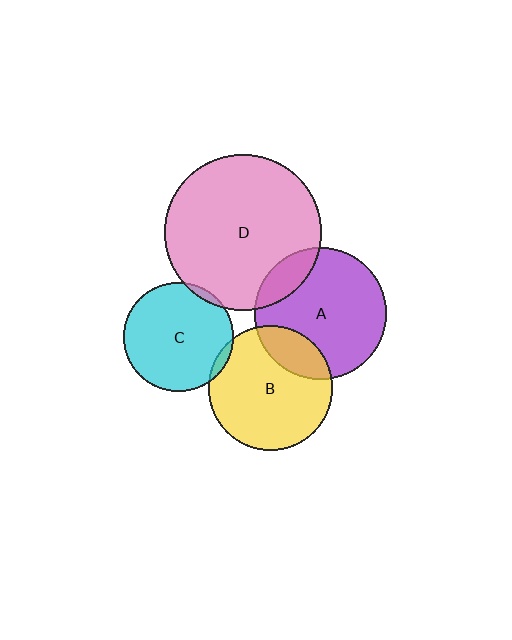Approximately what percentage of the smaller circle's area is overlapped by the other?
Approximately 5%.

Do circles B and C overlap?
Yes.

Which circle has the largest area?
Circle D (pink).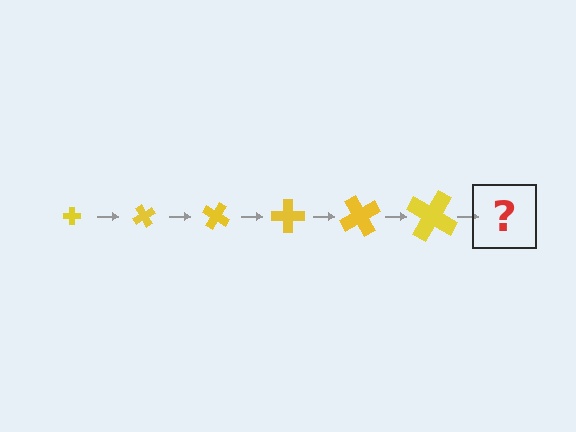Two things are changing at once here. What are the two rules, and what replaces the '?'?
The two rules are that the cross grows larger each step and it rotates 60 degrees each step. The '?' should be a cross, larger than the previous one and rotated 360 degrees from the start.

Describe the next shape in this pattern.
It should be a cross, larger than the previous one and rotated 360 degrees from the start.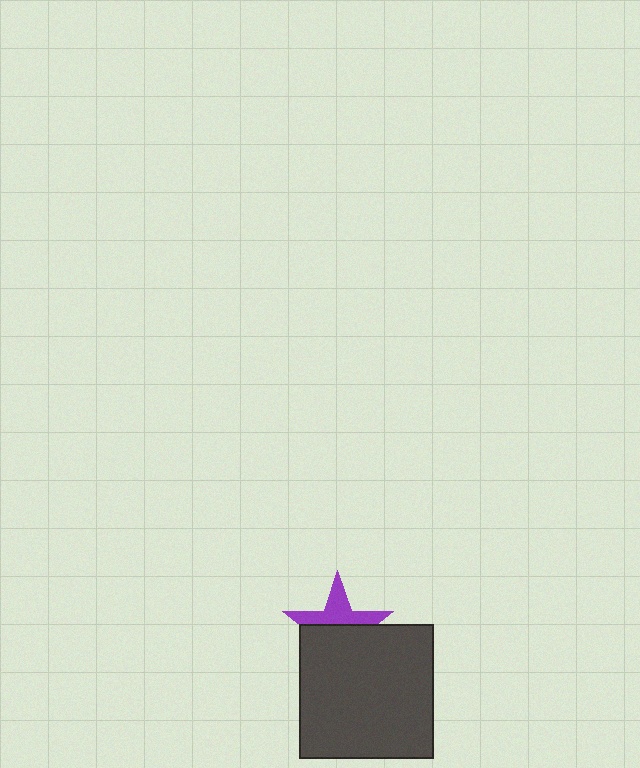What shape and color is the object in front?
The object in front is a dark gray square.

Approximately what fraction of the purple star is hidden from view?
Roughly 58% of the purple star is hidden behind the dark gray square.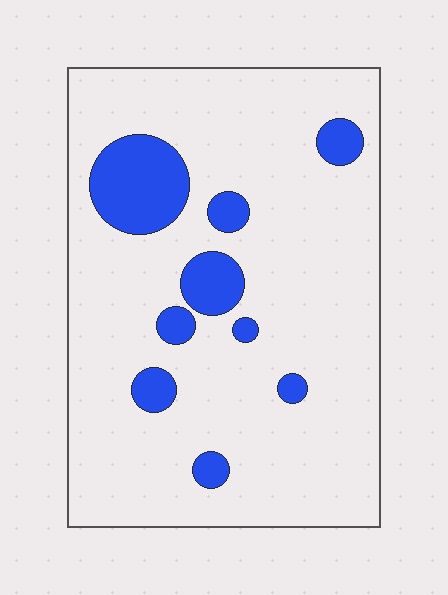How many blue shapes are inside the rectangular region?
9.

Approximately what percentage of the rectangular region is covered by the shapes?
Approximately 15%.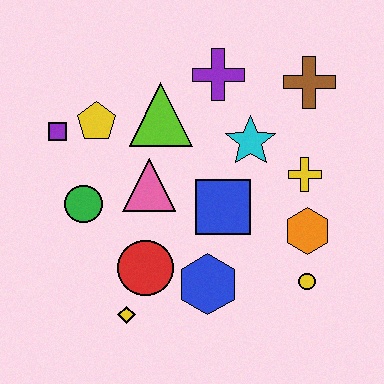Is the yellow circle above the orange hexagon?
No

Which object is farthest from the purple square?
The yellow circle is farthest from the purple square.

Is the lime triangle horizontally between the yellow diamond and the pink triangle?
No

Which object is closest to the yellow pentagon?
The purple square is closest to the yellow pentagon.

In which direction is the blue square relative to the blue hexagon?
The blue square is above the blue hexagon.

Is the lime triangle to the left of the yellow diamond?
No